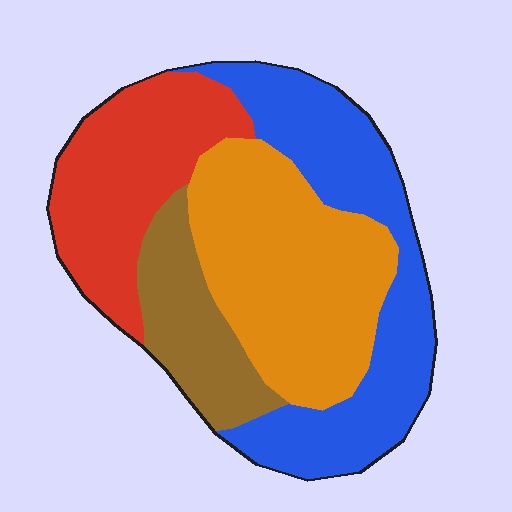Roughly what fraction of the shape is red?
Red takes up between a sixth and a third of the shape.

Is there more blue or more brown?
Blue.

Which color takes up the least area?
Brown, at roughly 15%.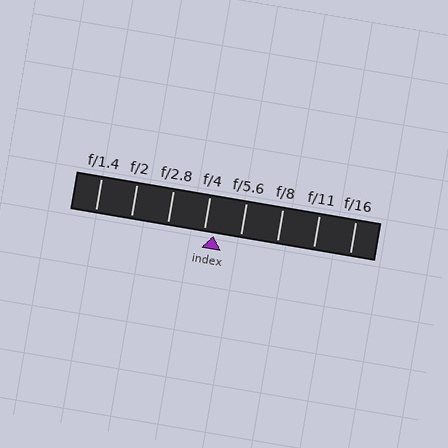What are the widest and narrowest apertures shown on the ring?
The widest aperture shown is f/1.4 and the narrowest is f/16.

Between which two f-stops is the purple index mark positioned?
The index mark is between f/4 and f/5.6.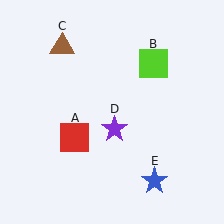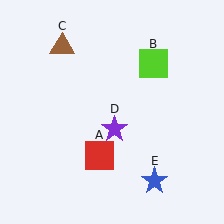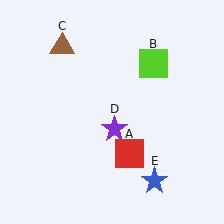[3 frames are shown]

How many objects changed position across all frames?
1 object changed position: red square (object A).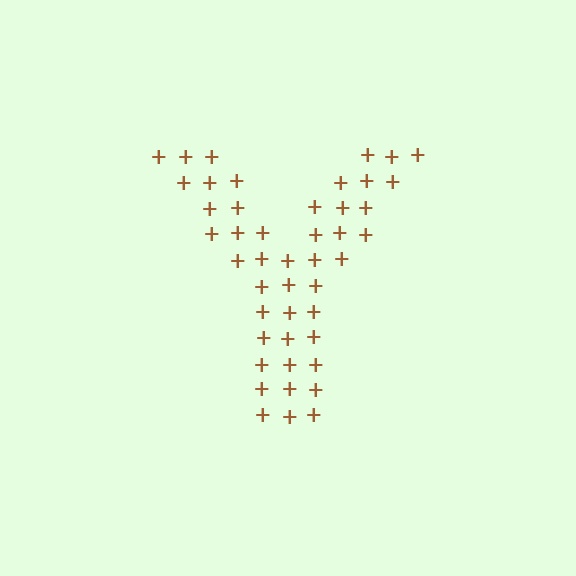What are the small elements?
The small elements are plus signs.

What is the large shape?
The large shape is the letter Y.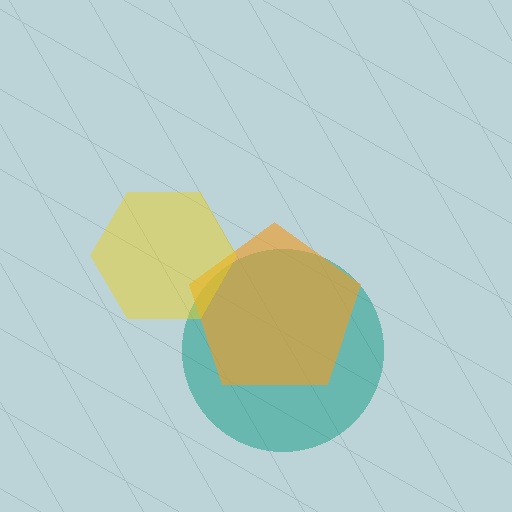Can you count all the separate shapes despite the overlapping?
Yes, there are 3 separate shapes.